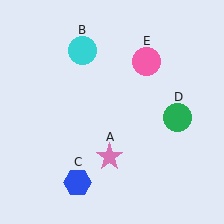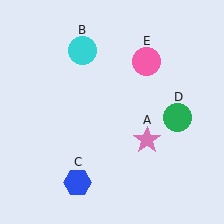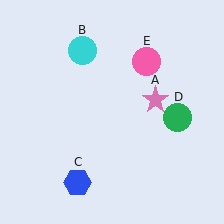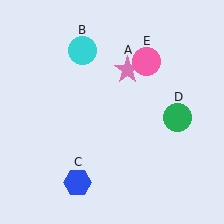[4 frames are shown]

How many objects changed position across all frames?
1 object changed position: pink star (object A).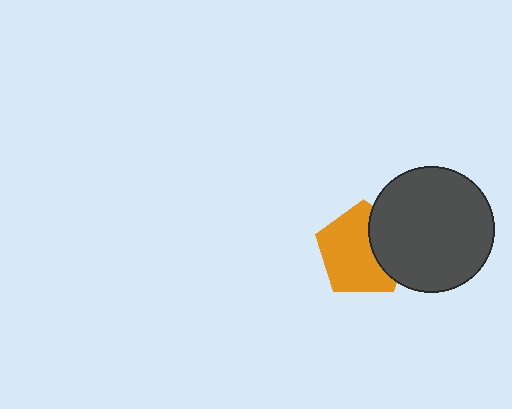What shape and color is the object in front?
The object in front is a dark gray circle.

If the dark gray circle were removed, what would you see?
You would see the complete orange pentagon.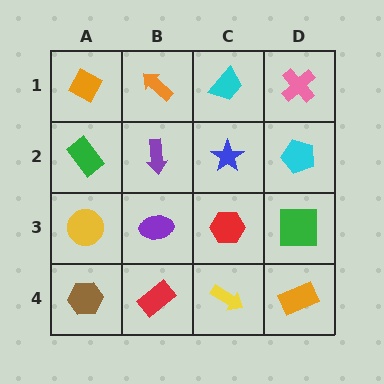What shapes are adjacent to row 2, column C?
A cyan trapezoid (row 1, column C), a red hexagon (row 3, column C), a purple arrow (row 2, column B), a cyan pentagon (row 2, column D).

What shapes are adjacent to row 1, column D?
A cyan pentagon (row 2, column D), a cyan trapezoid (row 1, column C).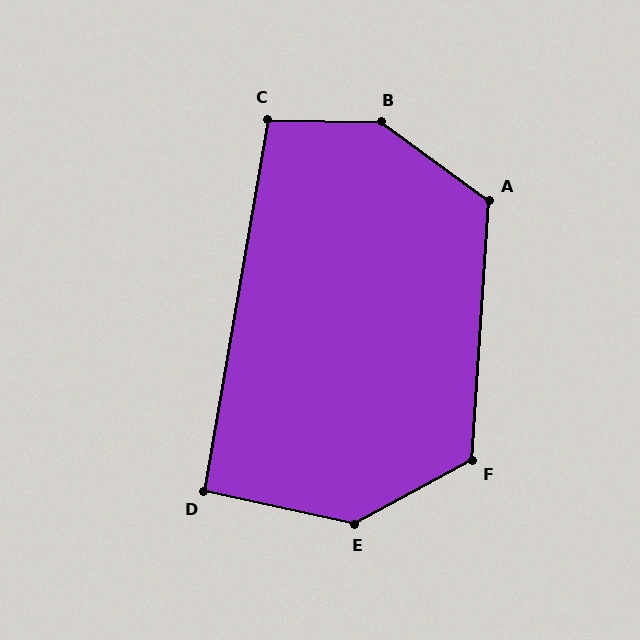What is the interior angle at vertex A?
Approximately 122 degrees (obtuse).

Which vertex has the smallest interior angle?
D, at approximately 93 degrees.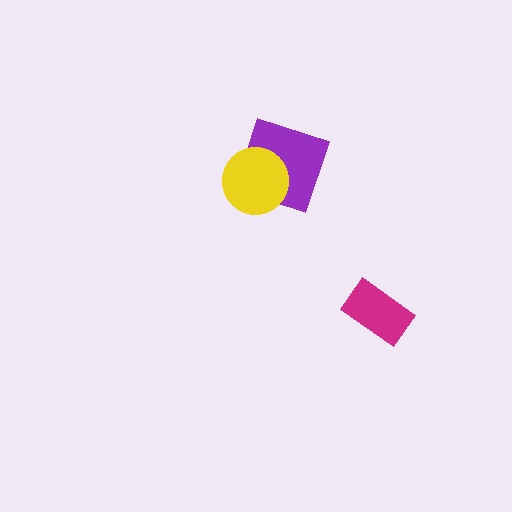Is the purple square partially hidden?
Yes, it is partially covered by another shape.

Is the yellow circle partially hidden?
No, no other shape covers it.